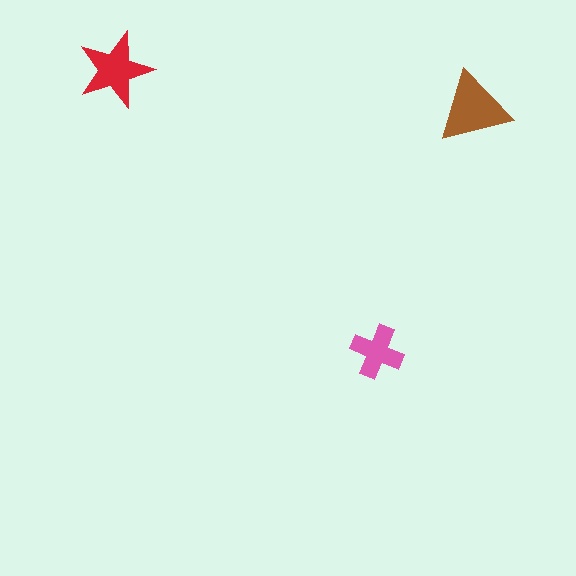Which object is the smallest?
The pink cross.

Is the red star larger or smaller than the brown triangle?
Smaller.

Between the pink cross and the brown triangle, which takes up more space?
The brown triangle.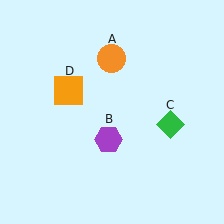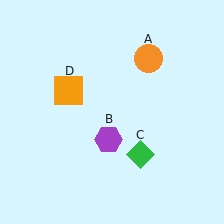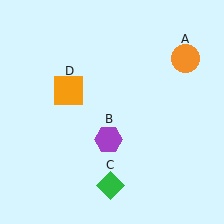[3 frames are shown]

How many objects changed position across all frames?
2 objects changed position: orange circle (object A), green diamond (object C).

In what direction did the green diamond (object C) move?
The green diamond (object C) moved down and to the left.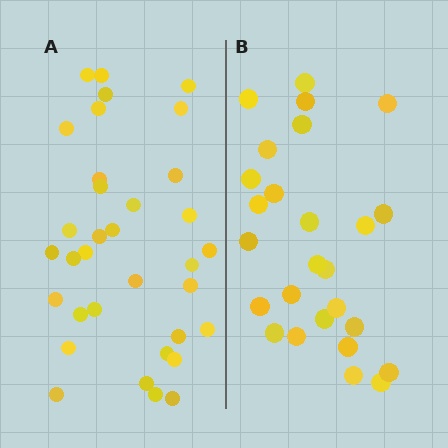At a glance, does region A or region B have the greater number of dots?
Region A (the left region) has more dots.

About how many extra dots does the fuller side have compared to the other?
Region A has roughly 8 or so more dots than region B.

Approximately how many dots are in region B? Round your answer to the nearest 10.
About 30 dots. (The exact count is 26, which rounds to 30.)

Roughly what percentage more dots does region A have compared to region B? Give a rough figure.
About 30% more.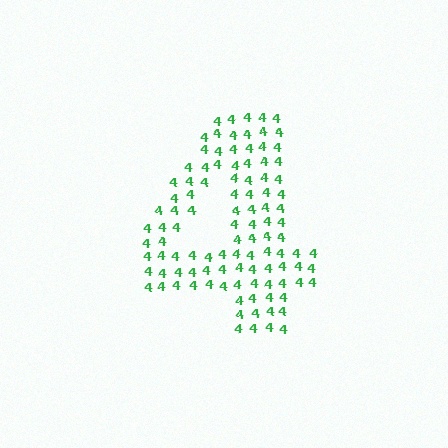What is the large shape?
The large shape is the digit 4.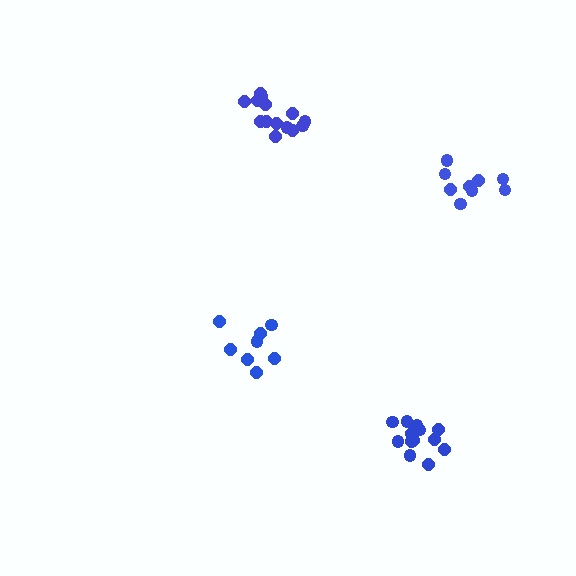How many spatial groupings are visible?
There are 4 spatial groupings.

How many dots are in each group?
Group 1: 9 dots, Group 2: 8 dots, Group 3: 14 dots, Group 4: 14 dots (45 total).